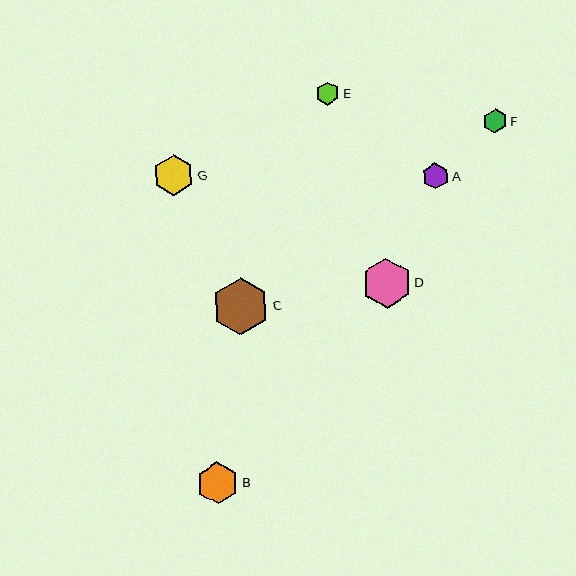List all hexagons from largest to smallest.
From largest to smallest: C, D, B, G, A, F, E.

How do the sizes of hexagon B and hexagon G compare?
Hexagon B and hexagon G are approximately the same size.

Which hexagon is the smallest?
Hexagon E is the smallest with a size of approximately 23 pixels.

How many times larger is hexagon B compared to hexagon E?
Hexagon B is approximately 1.8 times the size of hexagon E.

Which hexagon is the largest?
Hexagon C is the largest with a size of approximately 57 pixels.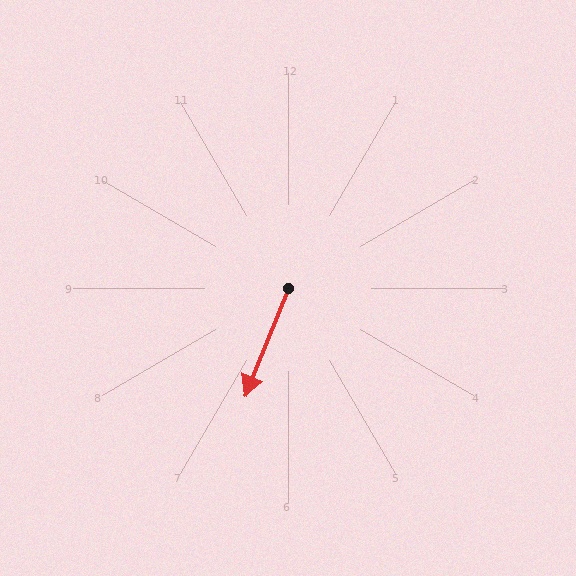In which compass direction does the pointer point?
South.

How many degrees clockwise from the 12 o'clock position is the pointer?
Approximately 202 degrees.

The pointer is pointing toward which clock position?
Roughly 7 o'clock.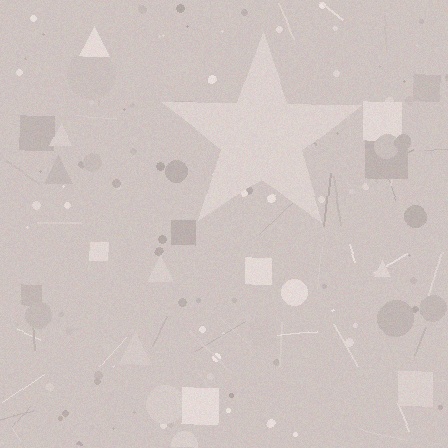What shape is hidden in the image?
A star is hidden in the image.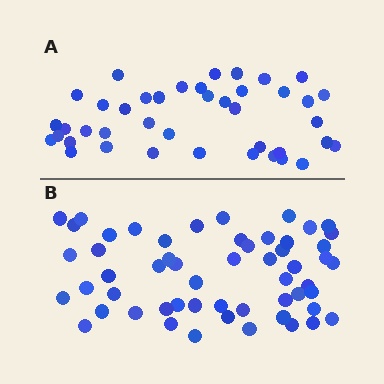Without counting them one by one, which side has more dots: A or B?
Region B (the bottom region) has more dots.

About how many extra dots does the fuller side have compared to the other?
Region B has approximately 15 more dots than region A.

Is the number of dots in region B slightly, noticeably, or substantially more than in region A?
Region B has noticeably more, but not dramatically so. The ratio is roughly 1.3 to 1.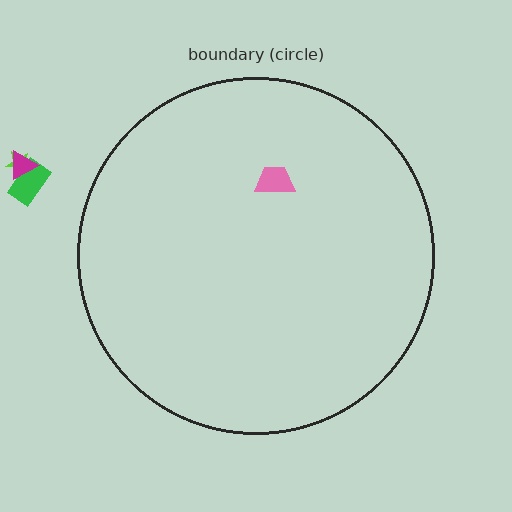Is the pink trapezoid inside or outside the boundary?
Inside.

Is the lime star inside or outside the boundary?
Outside.